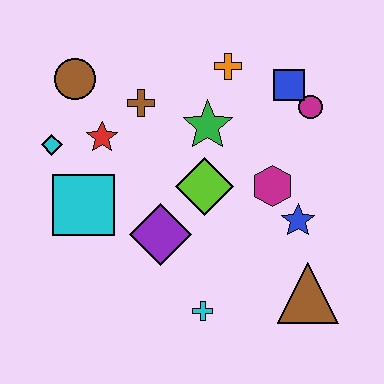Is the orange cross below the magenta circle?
No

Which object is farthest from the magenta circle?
The cyan diamond is farthest from the magenta circle.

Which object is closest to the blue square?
The magenta circle is closest to the blue square.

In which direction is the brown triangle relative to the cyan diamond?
The brown triangle is to the right of the cyan diamond.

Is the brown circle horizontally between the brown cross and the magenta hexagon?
No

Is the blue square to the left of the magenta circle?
Yes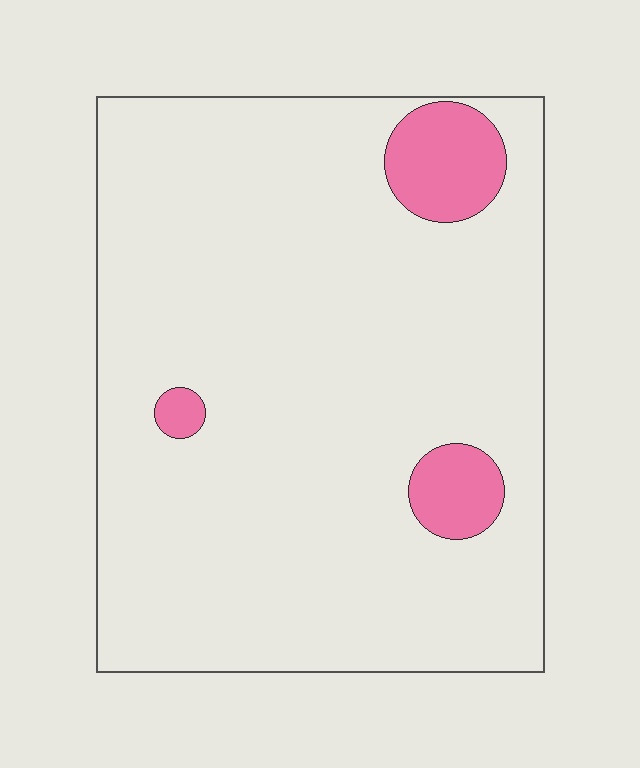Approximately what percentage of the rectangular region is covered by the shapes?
Approximately 10%.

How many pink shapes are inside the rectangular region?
3.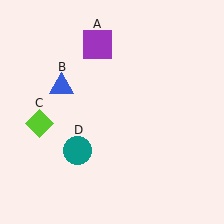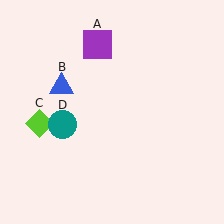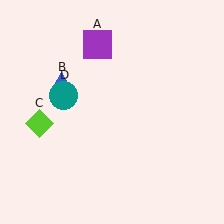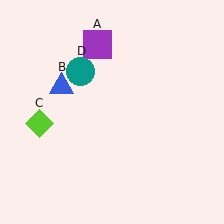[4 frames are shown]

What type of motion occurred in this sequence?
The teal circle (object D) rotated clockwise around the center of the scene.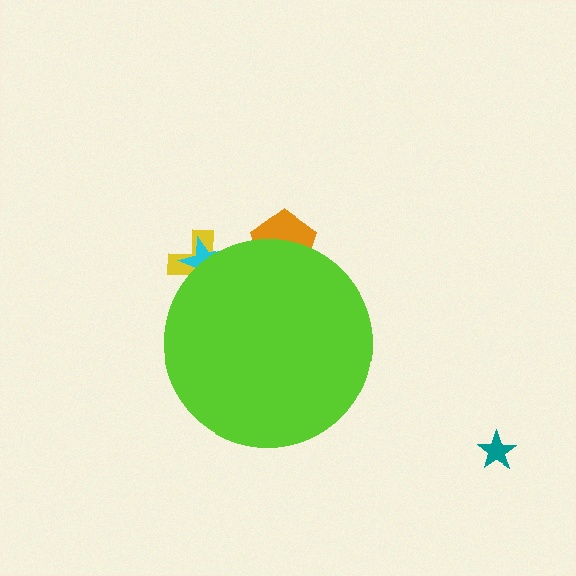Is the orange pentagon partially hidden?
Yes, the orange pentagon is partially hidden behind the lime circle.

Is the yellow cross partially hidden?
Yes, the yellow cross is partially hidden behind the lime circle.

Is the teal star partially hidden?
No, the teal star is fully visible.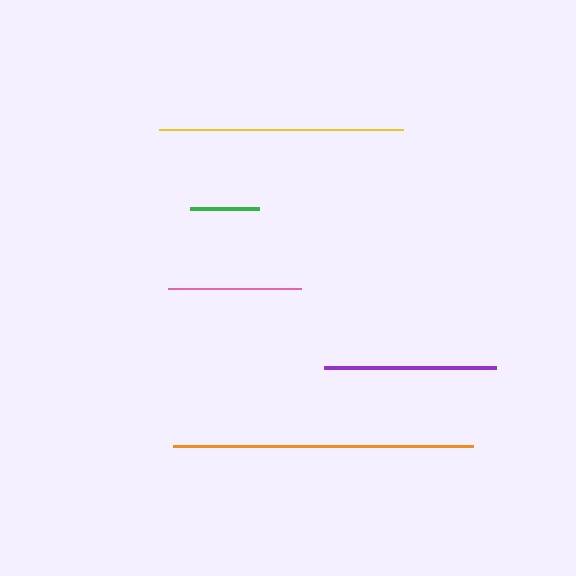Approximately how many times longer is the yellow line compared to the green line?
The yellow line is approximately 3.5 times the length of the green line.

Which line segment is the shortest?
The green line is the shortest at approximately 69 pixels.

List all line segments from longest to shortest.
From longest to shortest: orange, yellow, purple, pink, green.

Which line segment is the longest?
The orange line is the longest at approximately 300 pixels.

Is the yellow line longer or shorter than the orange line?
The orange line is longer than the yellow line.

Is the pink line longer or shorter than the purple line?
The purple line is longer than the pink line.